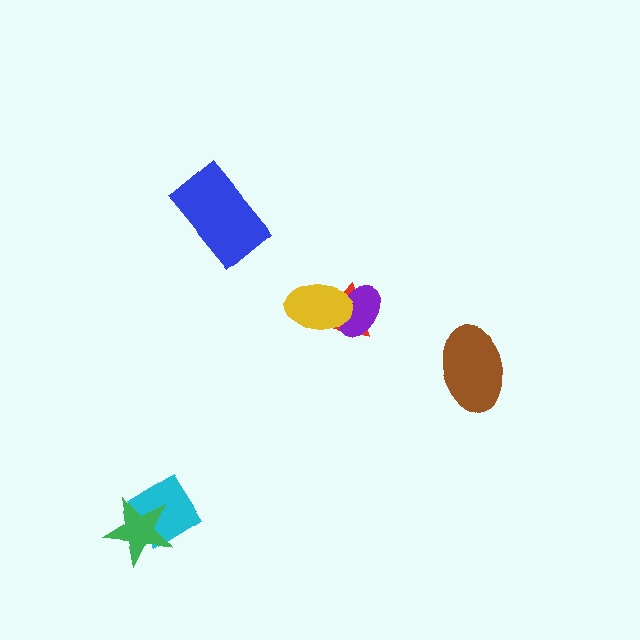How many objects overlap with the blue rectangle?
0 objects overlap with the blue rectangle.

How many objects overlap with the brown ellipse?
0 objects overlap with the brown ellipse.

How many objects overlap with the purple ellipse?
2 objects overlap with the purple ellipse.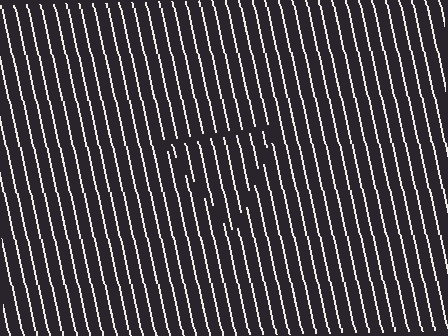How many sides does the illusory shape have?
3 sides — the line-ends trace a triangle.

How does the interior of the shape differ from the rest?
The interior of the shape contains the same grating, shifted by half a period — the contour is defined by the phase discontinuity where line-ends from the inner and outer gratings abut.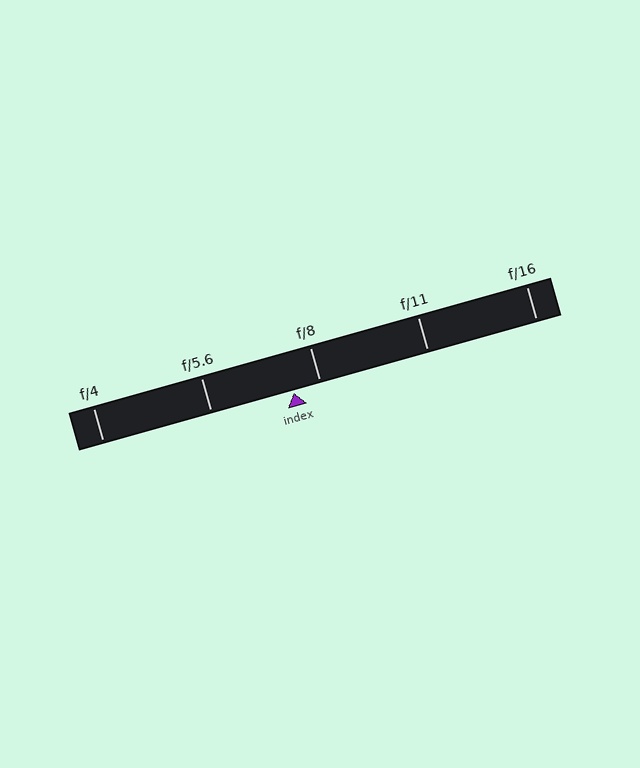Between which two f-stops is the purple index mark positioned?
The index mark is between f/5.6 and f/8.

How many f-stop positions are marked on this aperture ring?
There are 5 f-stop positions marked.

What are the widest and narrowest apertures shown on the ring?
The widest aperture shown is f/4 and the narrowest is f/16.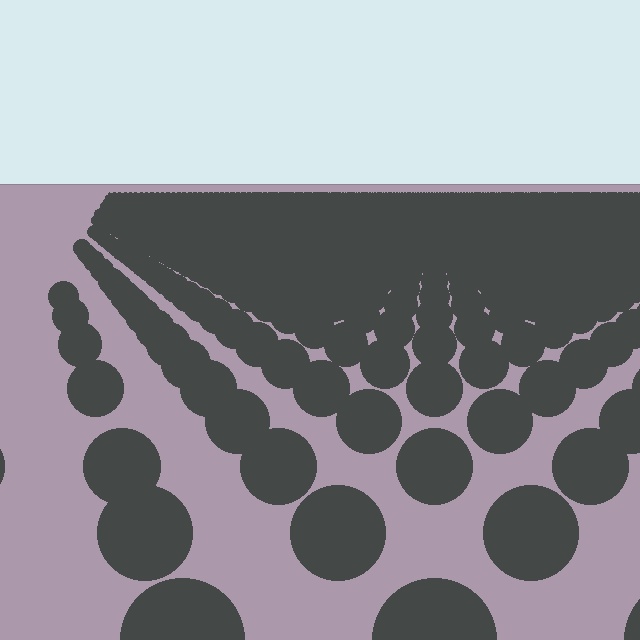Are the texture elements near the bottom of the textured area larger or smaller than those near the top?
Larger. Near the bottom, elements are closer to the viewer and appear at a bigger on-screen size.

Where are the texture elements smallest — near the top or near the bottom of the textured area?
Near the top.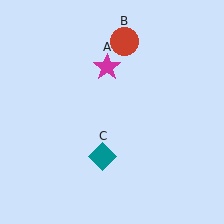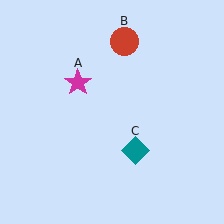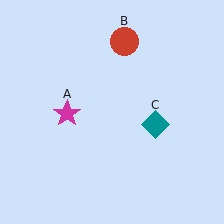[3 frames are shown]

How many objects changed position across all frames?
2 objects changed position: magenta star (object A), teal diamond (object C).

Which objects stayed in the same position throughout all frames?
Red circle (object B) remained stationary.